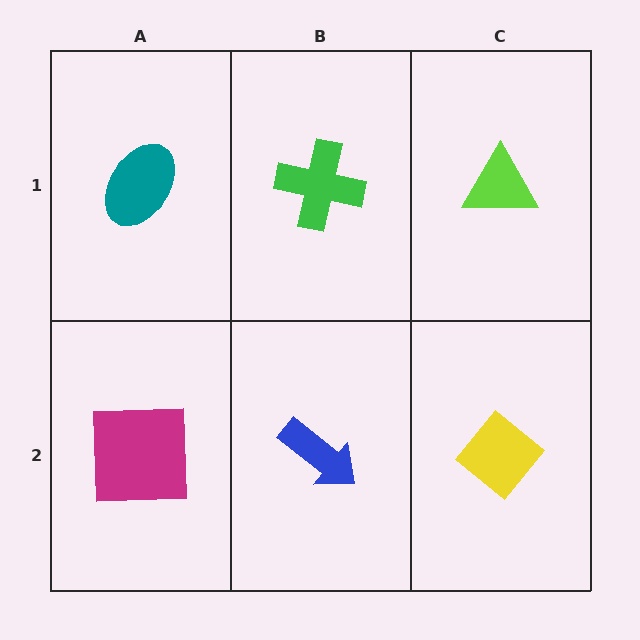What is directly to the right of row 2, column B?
A yellow diamond.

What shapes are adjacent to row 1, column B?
A blue arrow (row 2, column B), a teal ellipse (row 1, column A), a lime triangle (row 1, column C).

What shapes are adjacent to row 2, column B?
A green cross (row 1, column B), a magenta square (row 2, column A), a yellow diamond (row 2, column C).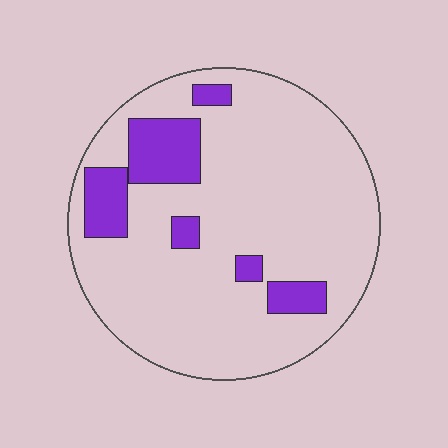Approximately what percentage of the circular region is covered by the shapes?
Approximately 15%.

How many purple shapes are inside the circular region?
6.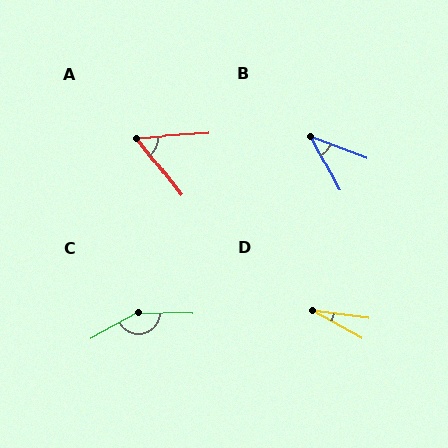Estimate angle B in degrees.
Approximately 41 degrees.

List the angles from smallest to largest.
D (21°), B (41°), A (56°), C (148°).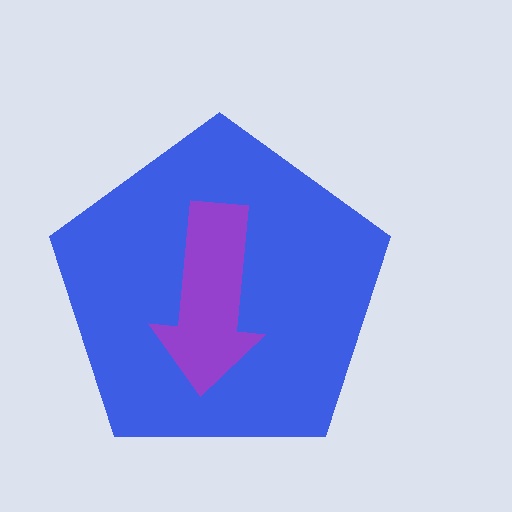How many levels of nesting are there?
2.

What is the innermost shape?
The purple arrow.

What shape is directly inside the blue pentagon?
The purple arrow.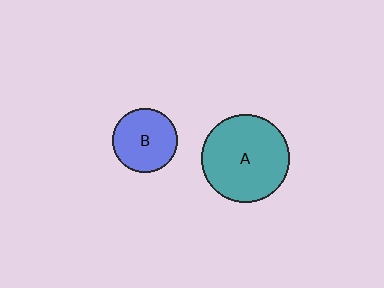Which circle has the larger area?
Circle A (teal).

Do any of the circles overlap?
No, none of the circles overlap.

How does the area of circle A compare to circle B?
Approximately 1.9 times.